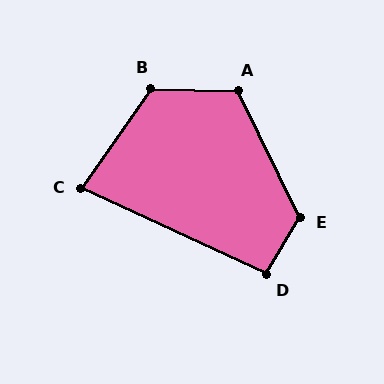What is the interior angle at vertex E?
Approximately 123 degrees (obtuse).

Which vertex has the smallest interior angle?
C, at approximately 80 degrees.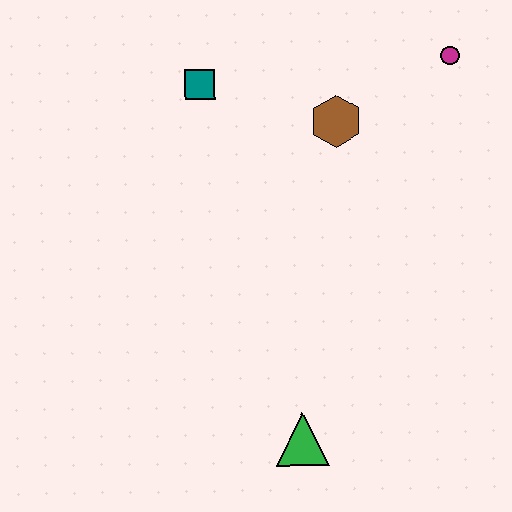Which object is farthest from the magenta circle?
The green triangle is farthest from the magenta circle.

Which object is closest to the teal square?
The brown hexagon is closest to the teal square.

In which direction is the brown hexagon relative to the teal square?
The brown hexagon is to the right of the teal square.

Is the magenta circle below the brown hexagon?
No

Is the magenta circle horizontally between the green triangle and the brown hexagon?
No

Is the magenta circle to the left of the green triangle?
No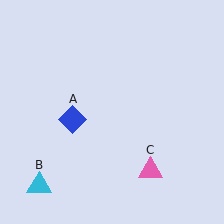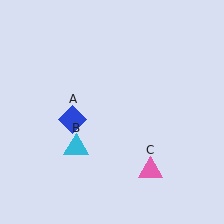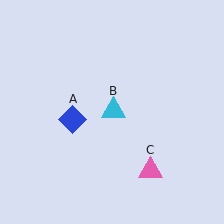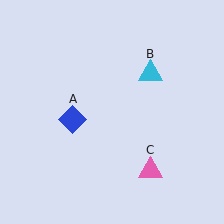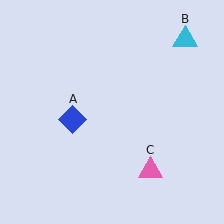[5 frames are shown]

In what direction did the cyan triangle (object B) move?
The cyan triangle (object B) moved up and to the right.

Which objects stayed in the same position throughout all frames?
Blue diamond (object A) and pink triangle (object C) remained stationary.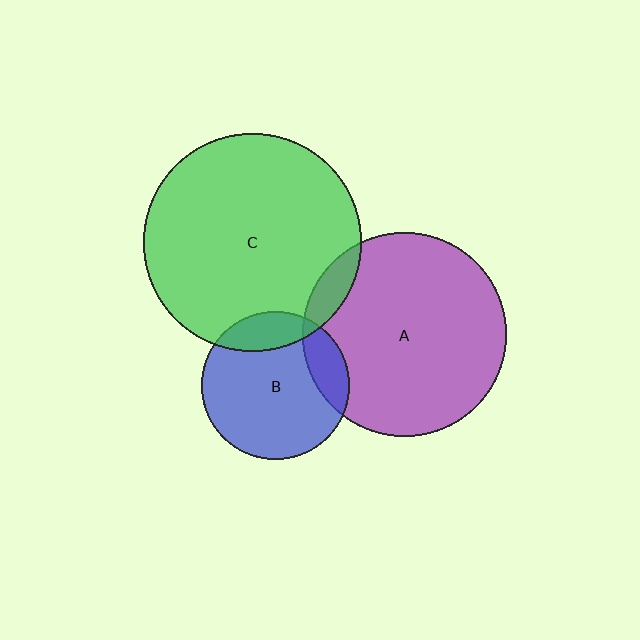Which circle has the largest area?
Circle C (green).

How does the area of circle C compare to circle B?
Approximately 2.2 times.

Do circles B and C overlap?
Yes.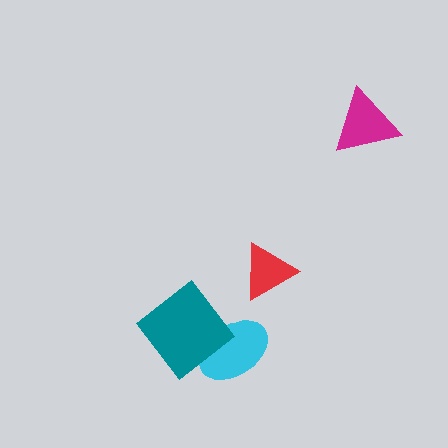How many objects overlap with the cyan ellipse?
1 object overlaps with the cyan ellipse.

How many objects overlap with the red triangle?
0 objects overlap with the red triangle.